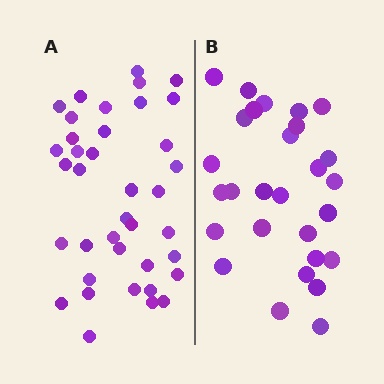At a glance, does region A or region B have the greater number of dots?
Region A (the left region) has more dots.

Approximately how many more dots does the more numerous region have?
Region A has roughly 10 or so more dots than region B.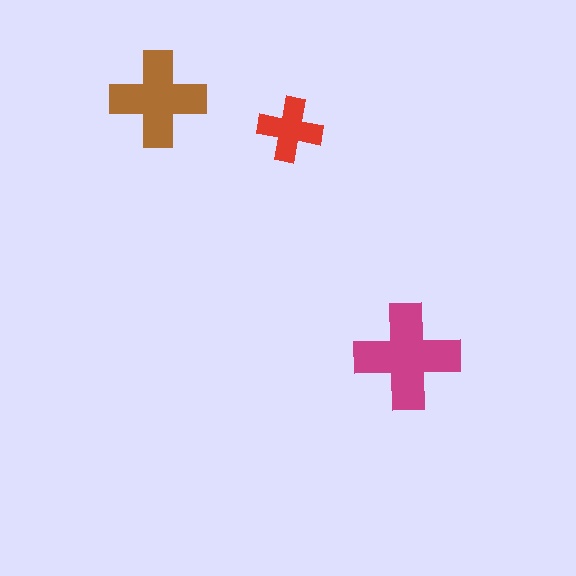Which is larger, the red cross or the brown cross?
The brown one.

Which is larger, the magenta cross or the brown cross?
The magenta one.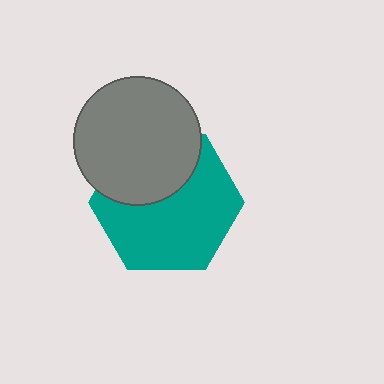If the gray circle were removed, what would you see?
You would see the complete teal hexagon.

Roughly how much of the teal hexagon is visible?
About half of it is visible (roughly 64%).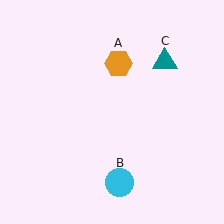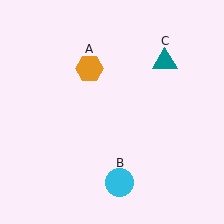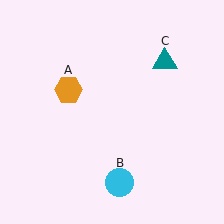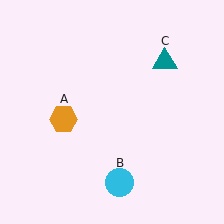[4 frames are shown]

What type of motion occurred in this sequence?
The orange hexagon (object A) rotated counterclockwise around the center of the scene.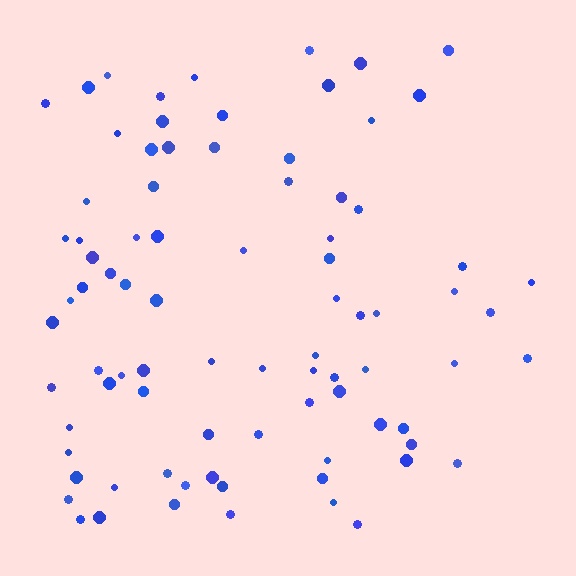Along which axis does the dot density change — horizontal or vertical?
Horizontal.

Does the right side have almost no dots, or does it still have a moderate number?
Still a moderate number, just noticeably fewer than the left.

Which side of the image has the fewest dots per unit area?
The right.